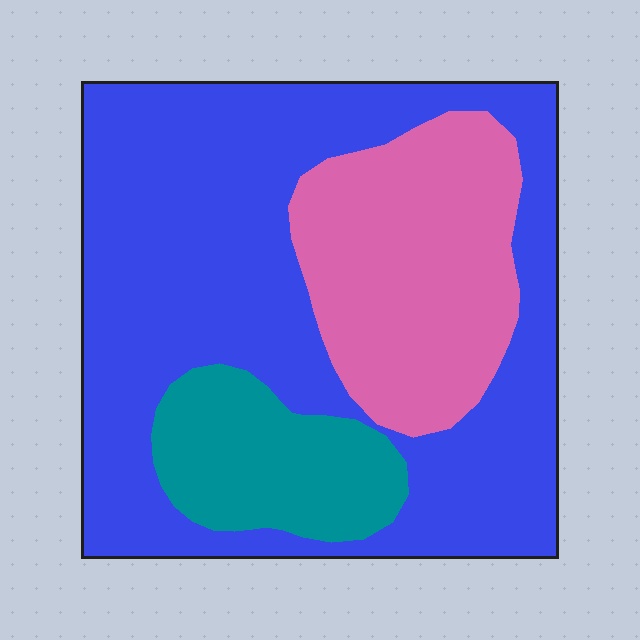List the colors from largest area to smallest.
From largest to smallest: blue, pink, teal.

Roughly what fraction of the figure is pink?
Pink covers about 25% of the figure.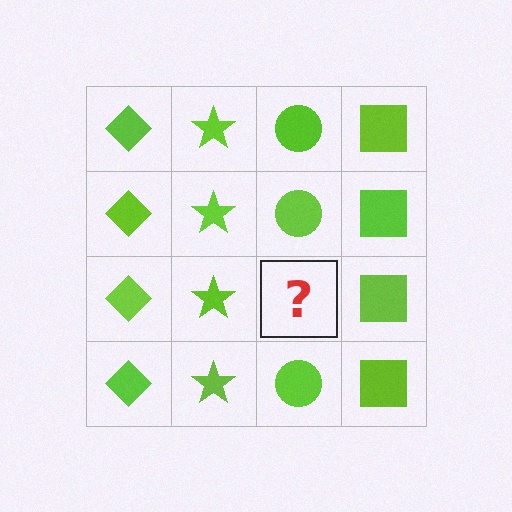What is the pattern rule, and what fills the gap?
The rule is that each column has a consistent shape. The gap should be filled with a lime circle.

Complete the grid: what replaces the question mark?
The question mark should be replaced with a lime circle.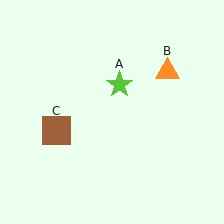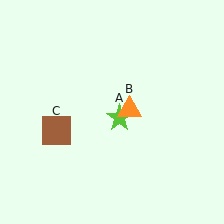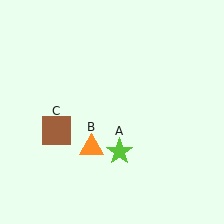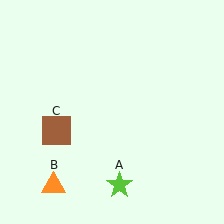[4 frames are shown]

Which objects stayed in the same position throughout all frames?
Brown square (object C) remained stationary.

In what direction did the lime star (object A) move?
The lime star (object A) moved down.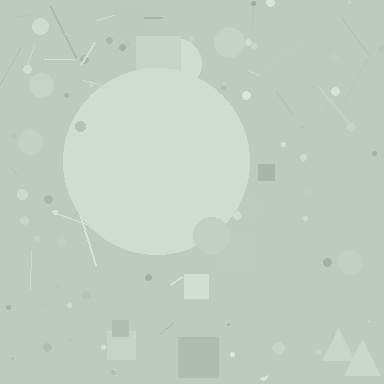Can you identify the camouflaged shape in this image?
The camouflaged shape is a circle.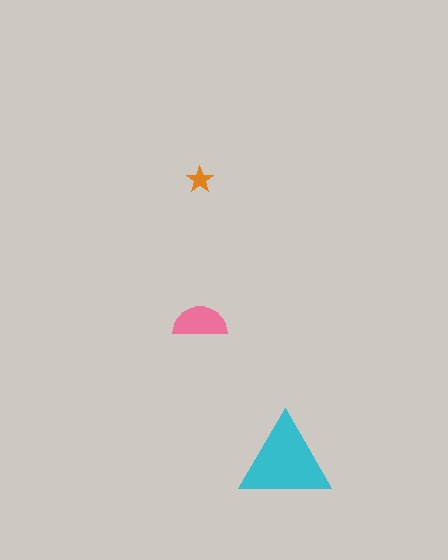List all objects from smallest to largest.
The orange star, the pink semicircle, the cyan triangle.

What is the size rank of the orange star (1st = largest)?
3rd.